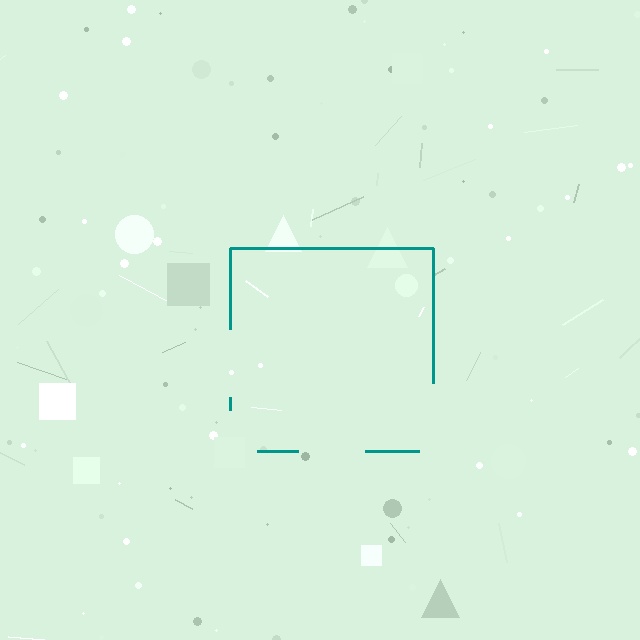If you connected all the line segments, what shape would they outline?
They would outline a square.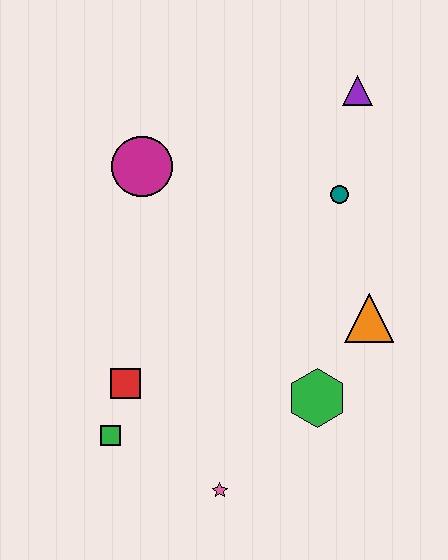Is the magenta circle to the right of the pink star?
No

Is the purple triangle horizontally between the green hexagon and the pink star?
No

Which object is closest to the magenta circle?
The teal circle is closest to the magenta circle.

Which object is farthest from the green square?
The purple triangle is farthest from the green square.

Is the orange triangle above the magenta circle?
No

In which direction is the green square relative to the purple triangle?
The green square is below the purple triangle.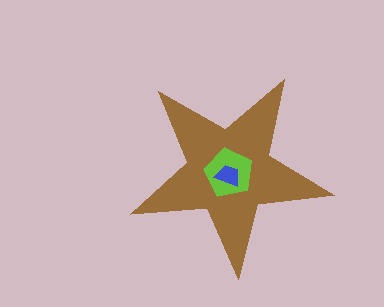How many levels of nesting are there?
3.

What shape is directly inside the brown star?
The lime pentagon.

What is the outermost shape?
The brown star.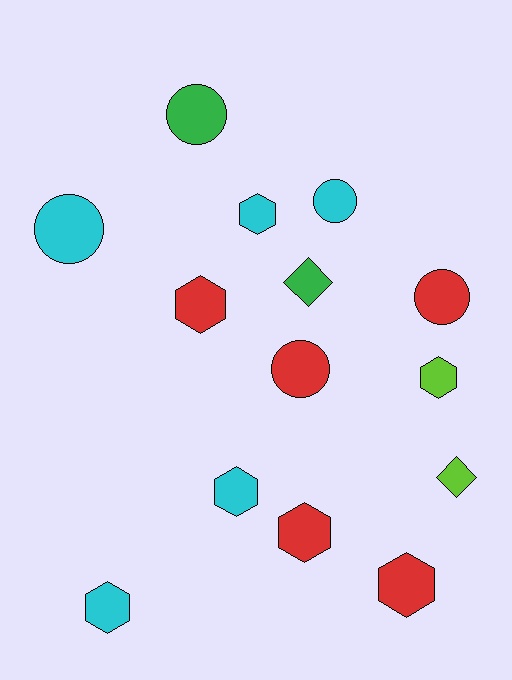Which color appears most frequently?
Cyan, with 5 objects.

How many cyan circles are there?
There are 2 cyan circles.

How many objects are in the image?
There are 14 objects.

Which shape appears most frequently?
Hexagon, with 7 objects.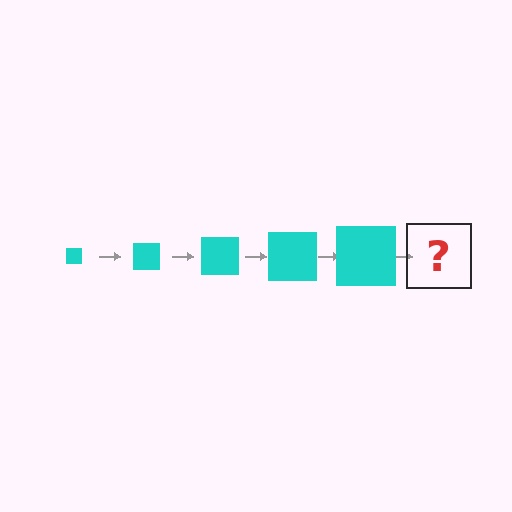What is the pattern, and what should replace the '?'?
The pattern is that the square gets progressively larger each step. The '?' should be a cyan square, larger than the previous one.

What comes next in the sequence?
The next element should be a cyan square, larger than the previous one.